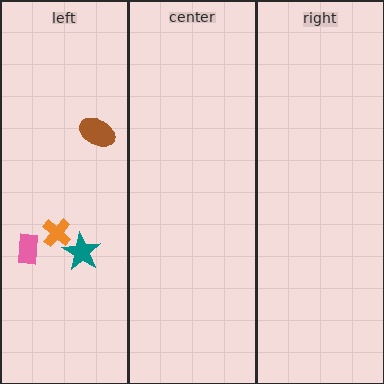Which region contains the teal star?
The left region.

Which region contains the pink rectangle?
The left region.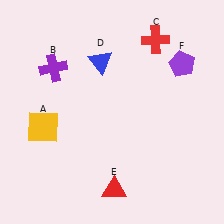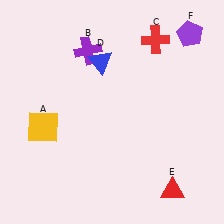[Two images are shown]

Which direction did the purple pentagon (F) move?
The purple pentagon (F) moved up.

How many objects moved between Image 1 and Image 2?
3 objects moved between the two images.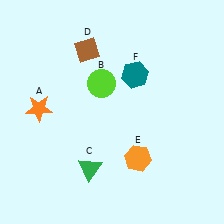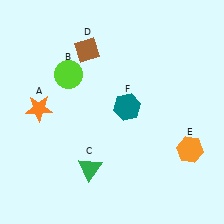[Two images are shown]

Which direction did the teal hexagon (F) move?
The teal hexagon (F) moved down.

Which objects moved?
The objects that moved are: the lime circle (B), the orange hexagon (E), the teal hexagon (F).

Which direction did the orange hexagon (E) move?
The orange hexagon (E) moved right.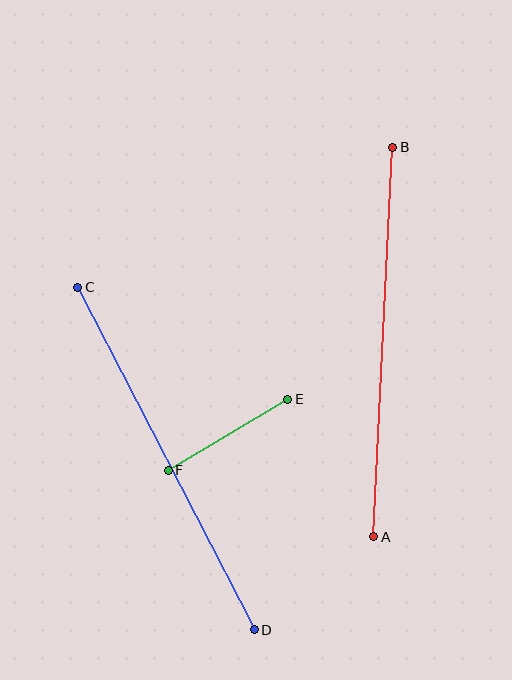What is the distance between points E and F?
The distance is approximately 139 pixels.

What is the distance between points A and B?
The distance is approximately 390 pixels.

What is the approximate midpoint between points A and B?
The midpoint is at approximately (383, 342) pixels.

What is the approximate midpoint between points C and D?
The midpoint is at approximately (166, 459) pixels.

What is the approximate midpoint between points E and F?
The midpoint is at approximately (228, 435) pixels.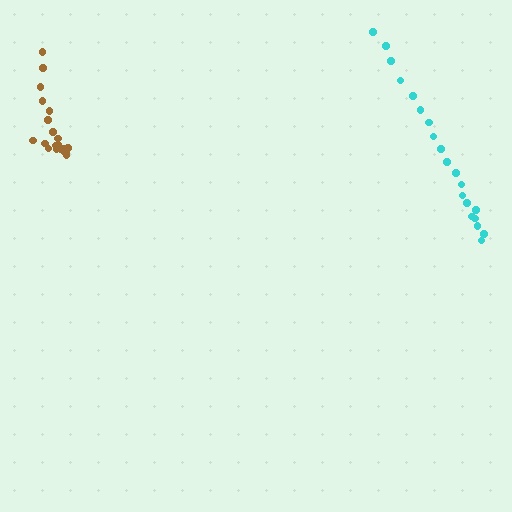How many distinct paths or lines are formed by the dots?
There are 2 distinct paths.